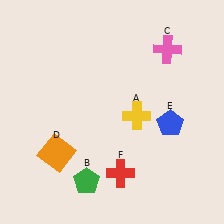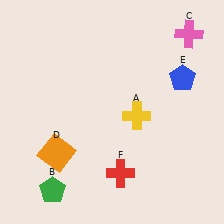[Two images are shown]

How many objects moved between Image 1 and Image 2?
3 objects moved between the two images.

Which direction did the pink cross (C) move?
The pink cross (C) moved right.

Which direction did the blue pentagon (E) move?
The blue pentagon (E) moved up.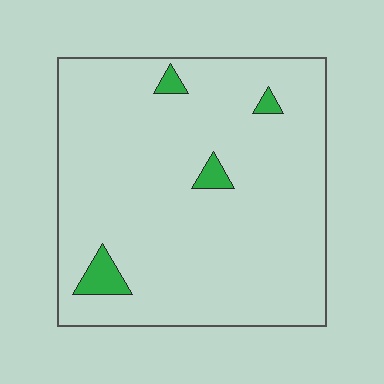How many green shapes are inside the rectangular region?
4.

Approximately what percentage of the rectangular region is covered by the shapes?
Approximately 5%.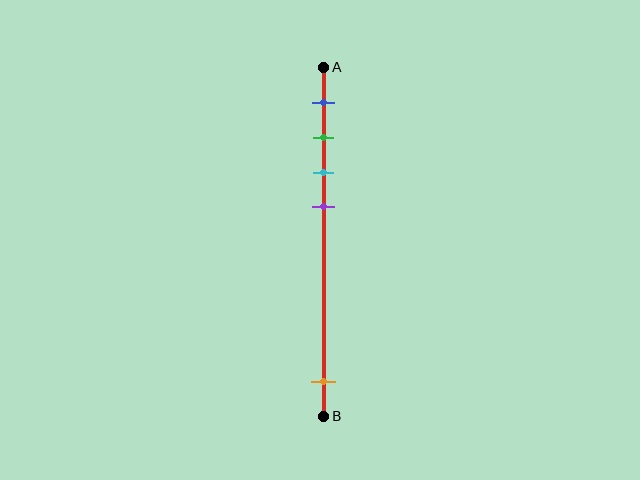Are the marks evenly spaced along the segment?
No, the marks are not evenly spaced.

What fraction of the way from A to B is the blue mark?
The blue mark is approximately 10% (0.1) of the way from A to B.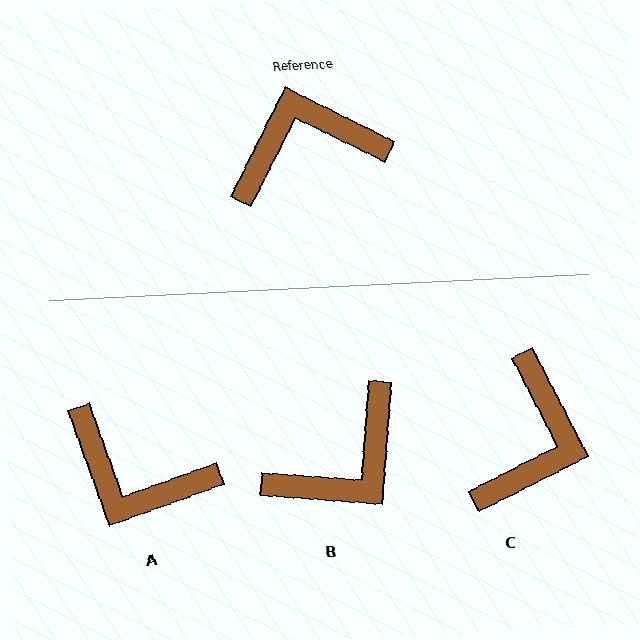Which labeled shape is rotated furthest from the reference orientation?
B, about 158 degrees away.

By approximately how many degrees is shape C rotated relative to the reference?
Approximately 127 degrees clockwise.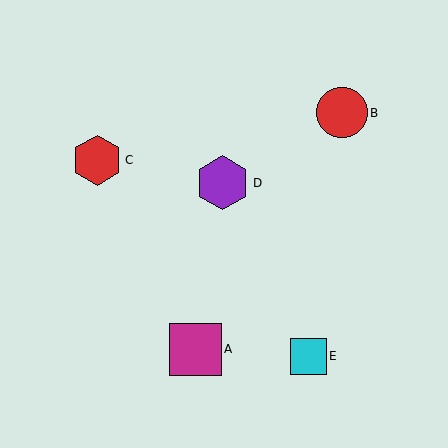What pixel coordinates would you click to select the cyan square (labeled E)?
Click at (308, 356) to select the cyan square E.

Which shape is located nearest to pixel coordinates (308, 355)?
The cyan square (labeled E) at (308, 356) is nearest to that location.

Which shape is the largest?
The purple hexagon (labeled D) is the largest.